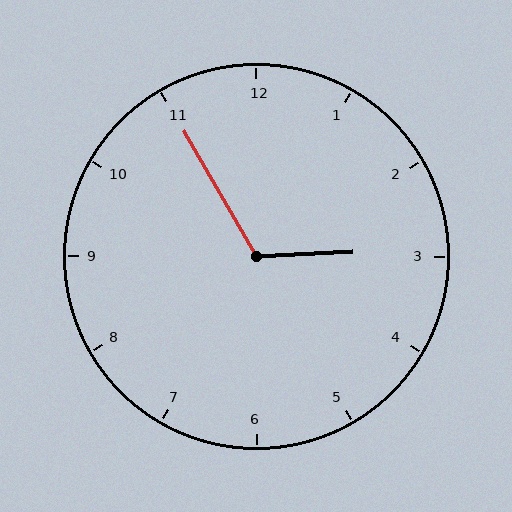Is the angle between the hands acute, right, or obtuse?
It is obtuse.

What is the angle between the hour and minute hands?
Approximately 118 degrees.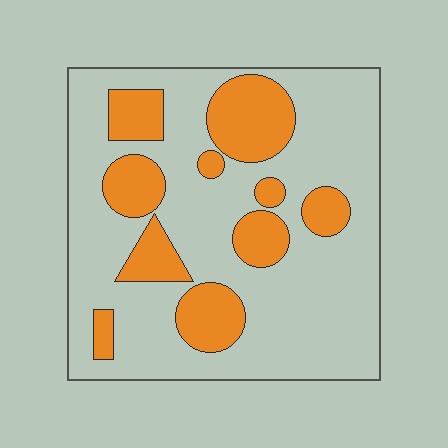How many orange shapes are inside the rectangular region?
10.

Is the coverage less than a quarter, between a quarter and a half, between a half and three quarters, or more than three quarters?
Between a quarter and a half.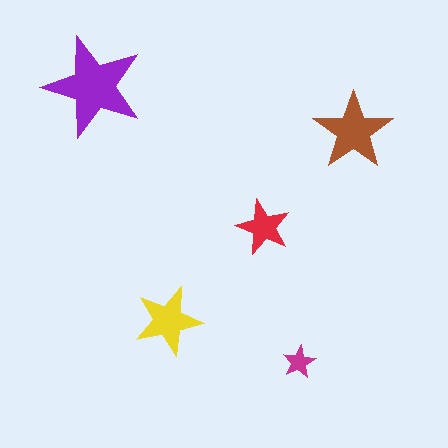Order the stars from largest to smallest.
the purple one, the brown one, the yellow one, the red one, the magenta one.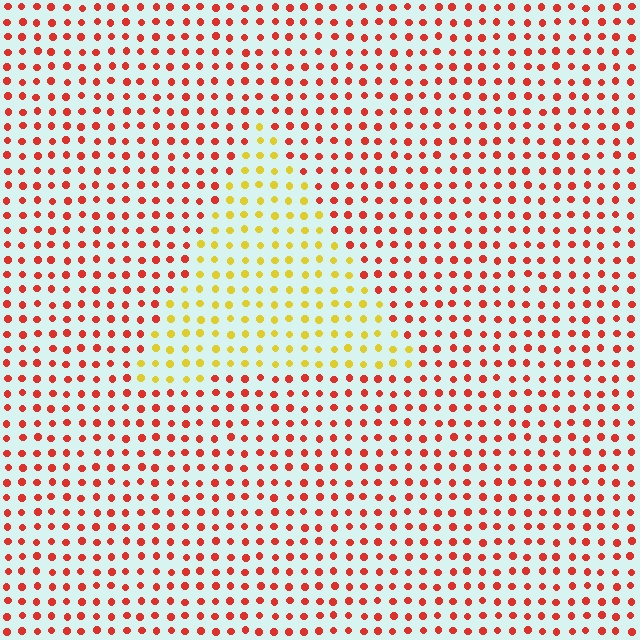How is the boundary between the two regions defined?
The boundary is defined purely by a slight shift in hue (about 52 degrees). Spacing, size, and orientation are identical on both sides.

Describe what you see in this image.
The image is filled with small red elements in a uniform arrangement. A triangle-shaped region is visible where the elements are tinted to a slightly different hue, forming a subtle color boundary.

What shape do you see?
I see a triangle.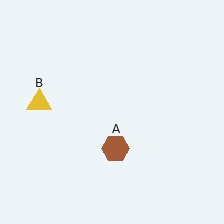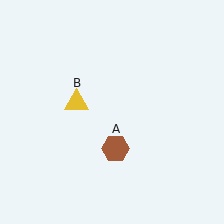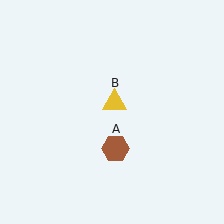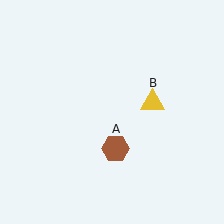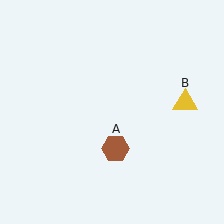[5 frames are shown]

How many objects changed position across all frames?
1 object changed position: yellow triangle (object B).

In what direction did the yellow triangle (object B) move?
The yellow triangle (object B) moved right.